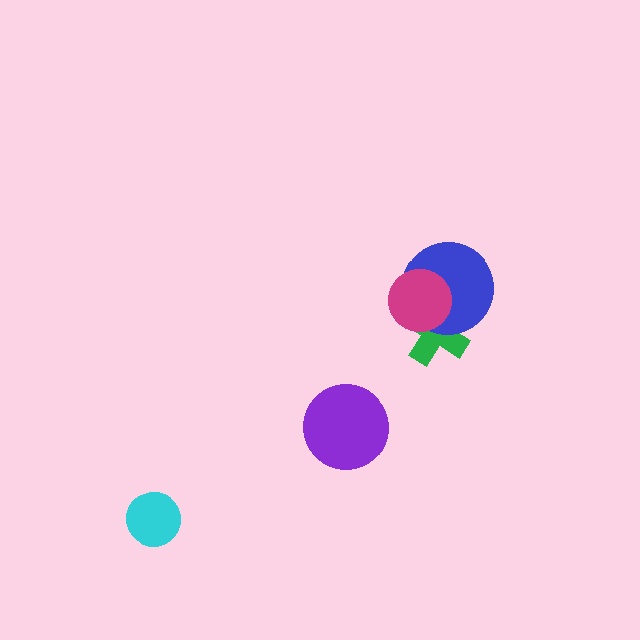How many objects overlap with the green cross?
2 objects overlap with the green cross.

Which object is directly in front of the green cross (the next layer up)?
The blue circle is directly in front of the green cross.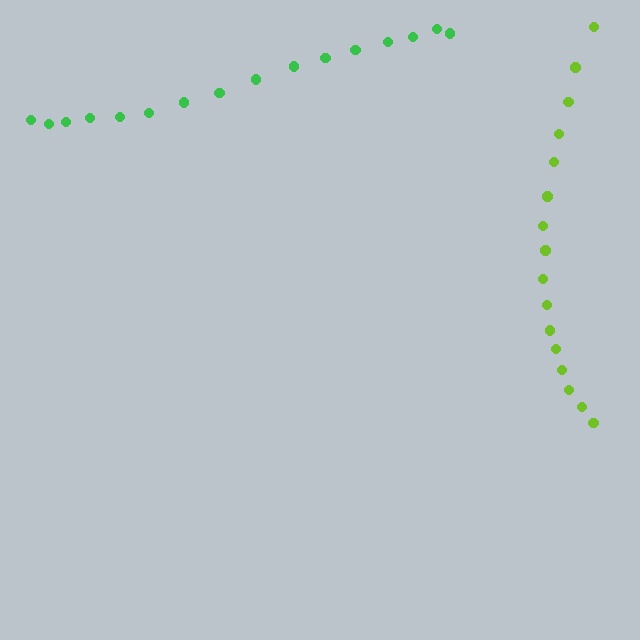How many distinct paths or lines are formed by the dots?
There are 2 distinct paths.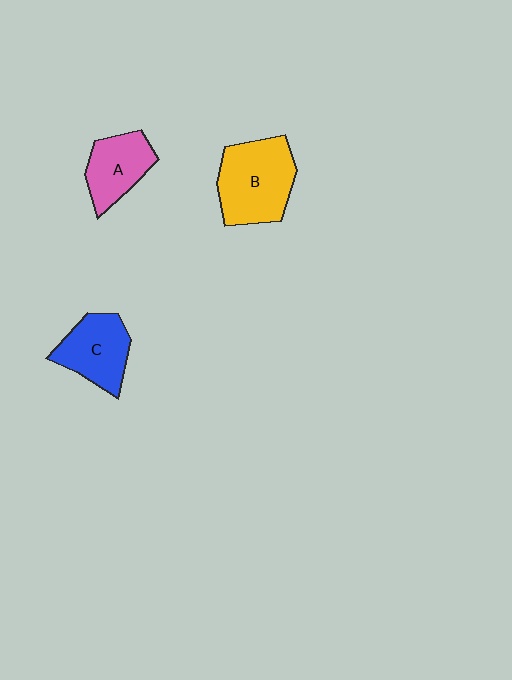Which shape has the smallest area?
Shape A (pink).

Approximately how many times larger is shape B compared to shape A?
Approximately 1.5 times.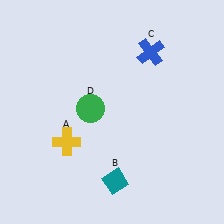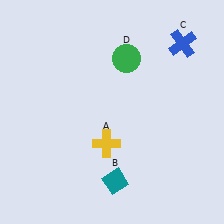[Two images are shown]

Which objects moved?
The objects that moved are: the yellow cross (A), the blue cross (C), the green circle (D).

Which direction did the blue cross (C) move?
The blue cross (C) moved right.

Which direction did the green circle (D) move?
The green circle (D) moved up.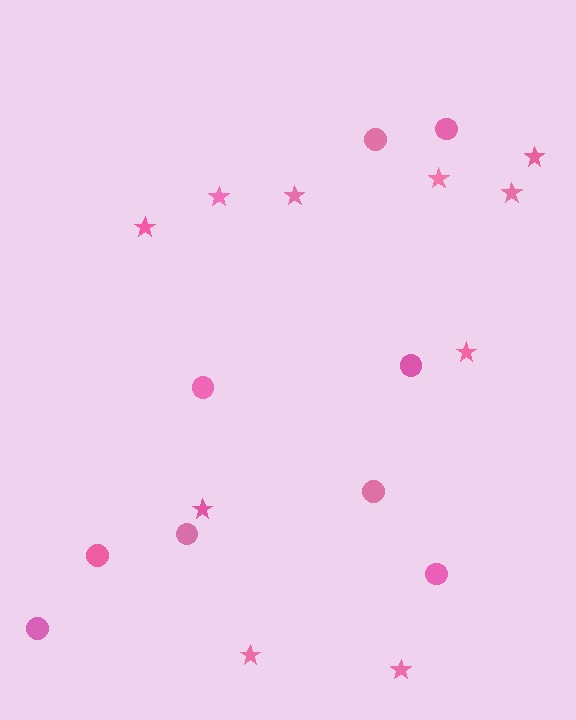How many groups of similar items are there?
There are 2 groups: one group of circles (9) and one group of stars (10).